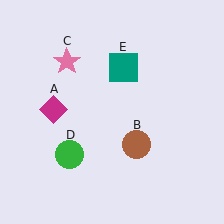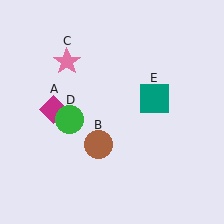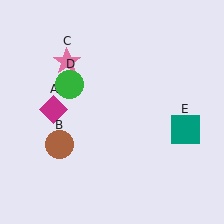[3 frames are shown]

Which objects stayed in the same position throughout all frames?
Magenta diamond (object A) and pink star (object C) remained stationary.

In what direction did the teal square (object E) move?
The teal square (object E) moved down and to the right.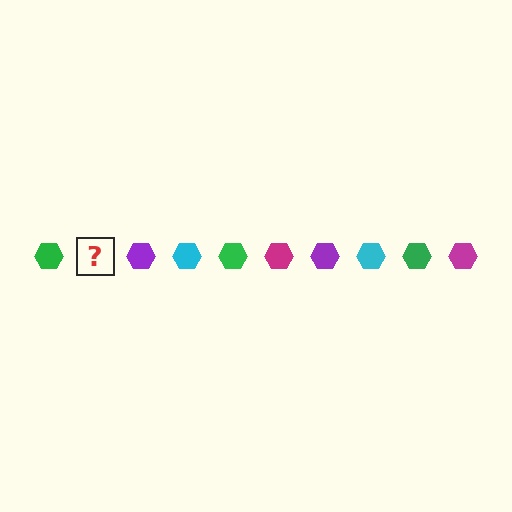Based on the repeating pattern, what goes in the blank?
The blank should be a magenta hexagon.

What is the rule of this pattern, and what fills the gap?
The rule is that the pattern cycles through green, magenta, purple, cyan hexagons. The gap should be filled with a magenta hexagon.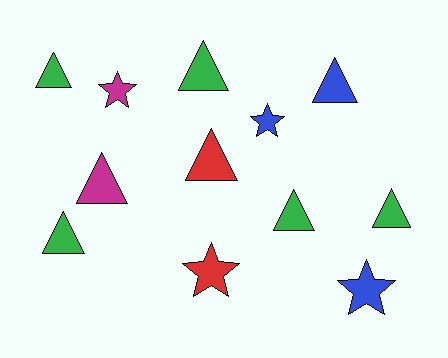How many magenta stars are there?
There is 1 magenta star.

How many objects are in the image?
There are 12 objects.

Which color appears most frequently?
Green, with 5 objects.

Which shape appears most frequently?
Triangle, with 8 objects.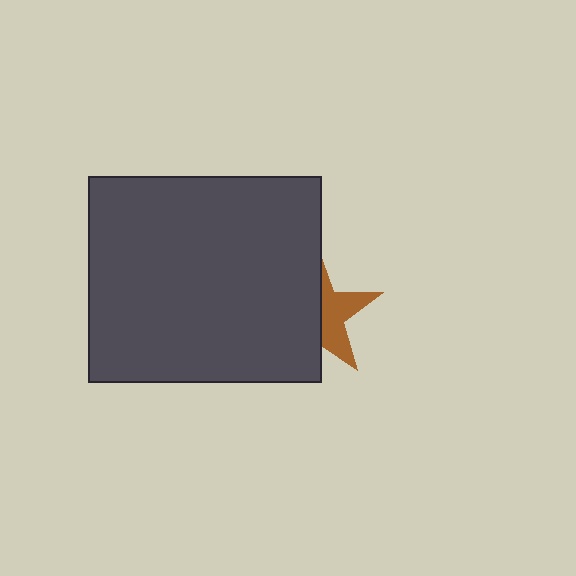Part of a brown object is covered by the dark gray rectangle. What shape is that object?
It is a star.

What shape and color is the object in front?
The object in front is a dark gray rectangle.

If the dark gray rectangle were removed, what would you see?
You would see the complete brown star.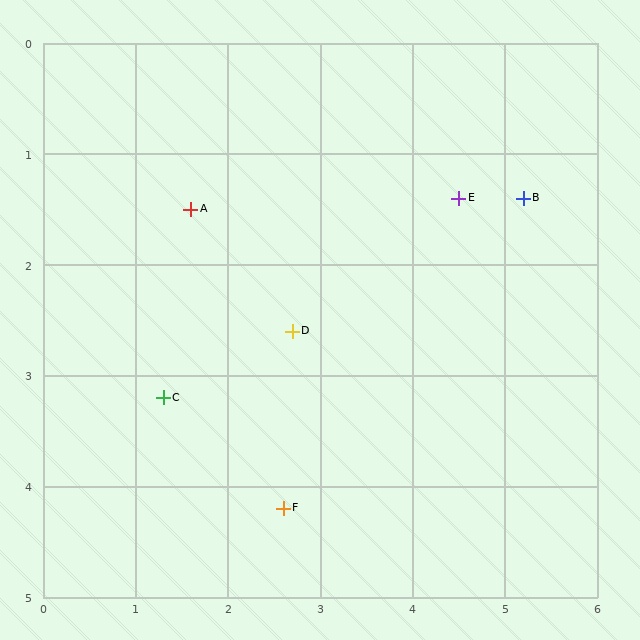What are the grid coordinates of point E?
Point E is at approximately (4.5, 1.4).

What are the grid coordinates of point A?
Point A is at approximately (1.6, 1.5).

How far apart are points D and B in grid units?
Points D and B are about 2.8 grid units apart.